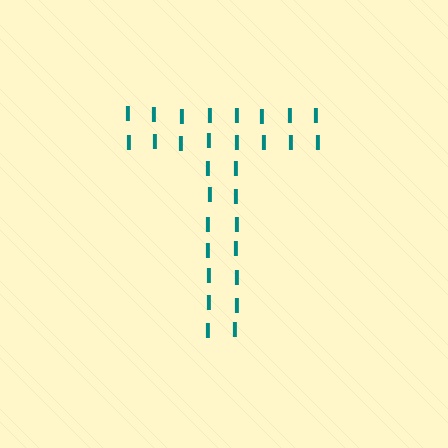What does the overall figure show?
The overall figure shows the letter T.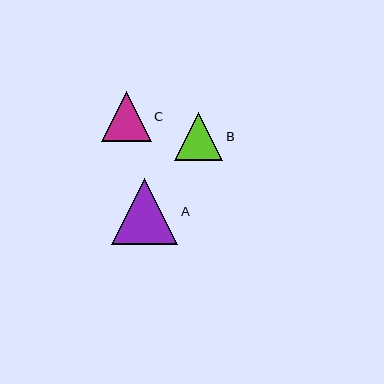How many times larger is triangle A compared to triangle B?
Triangle A is approximately 1.4 times the size of triangle B.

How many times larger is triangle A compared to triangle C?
Triangle A is approximately 1.3 times the size of triangle C.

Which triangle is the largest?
Triangle A is the largest with a size of approximately 66 pixels.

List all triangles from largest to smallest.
From largest to smallest: A, C, B.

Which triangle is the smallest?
Triangle B is the smallest with a size of approximately 48 pixels.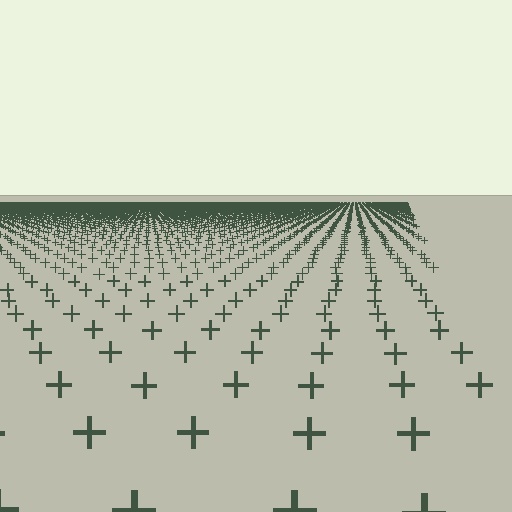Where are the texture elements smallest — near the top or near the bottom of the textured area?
Near the top.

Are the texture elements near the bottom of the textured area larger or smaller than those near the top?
Larger. Near the bottom, elements are closer to the viewer and appear at a bigger on-screen size.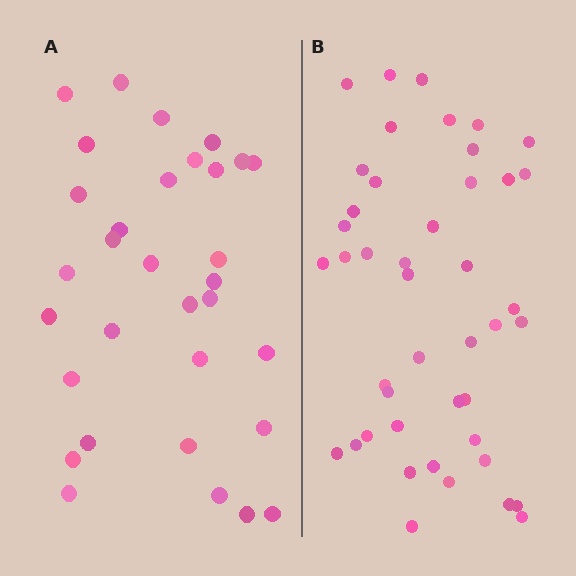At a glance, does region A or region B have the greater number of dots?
Region B (the right region) has more dots.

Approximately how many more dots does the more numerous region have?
Region B has roughly 12 or so more dots than region A.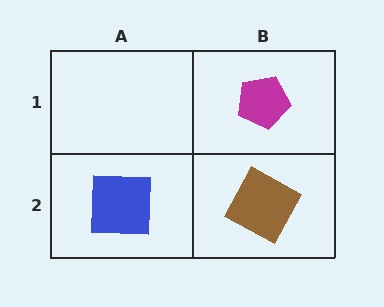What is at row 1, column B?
A magenta pentagon.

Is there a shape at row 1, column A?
No, that cell is empty.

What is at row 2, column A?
A blue square.